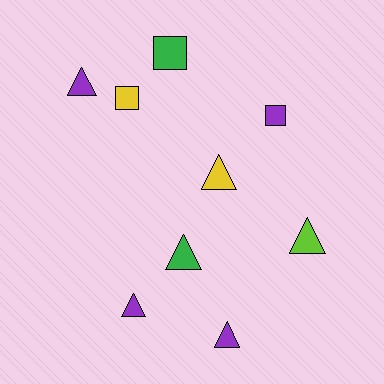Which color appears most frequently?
Purple, with 4 objects.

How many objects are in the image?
There are 9 objects.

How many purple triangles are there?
There are 3 purple triangles.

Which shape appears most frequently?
Triangle, with 6 objects.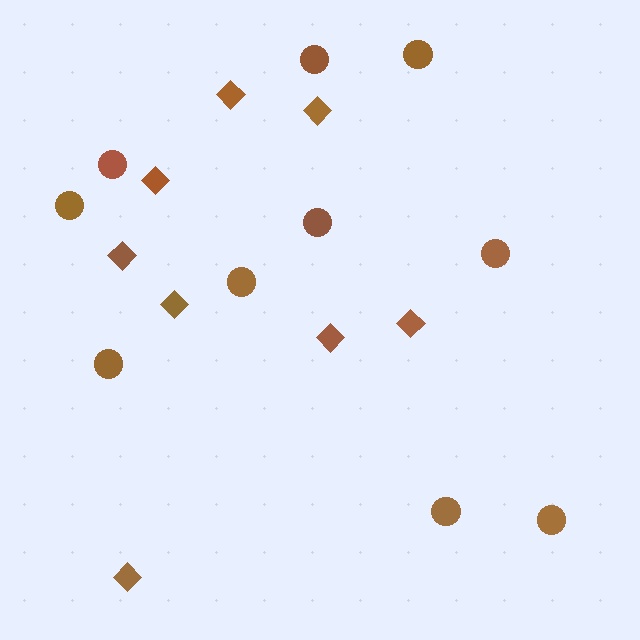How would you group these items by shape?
There are 2 groups: one group of circles (10) and one group of diamonds (8).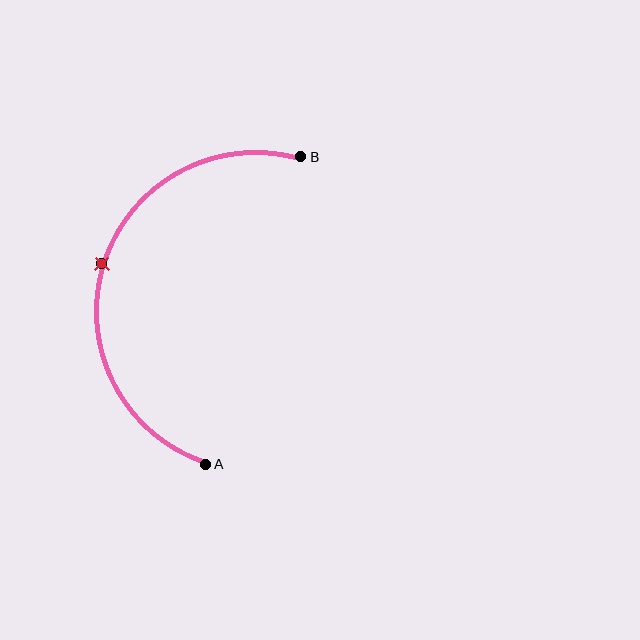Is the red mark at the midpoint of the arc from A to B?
Yes. The red mark lies on the arc at equal arc-length from both A and B — it is the arc midpoint.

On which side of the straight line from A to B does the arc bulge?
The arc bulges to the left of the straight line connecting A and B.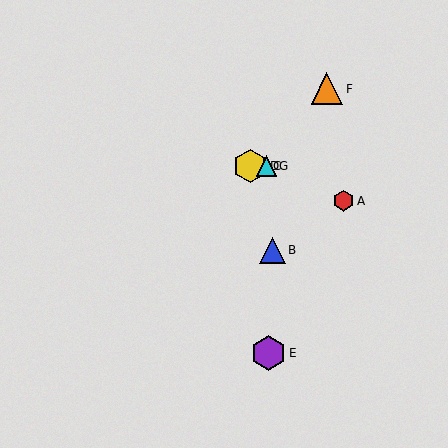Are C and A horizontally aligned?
No, C is at y≈166 and A is at y≈201.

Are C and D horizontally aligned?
Yes, both are at y≈166.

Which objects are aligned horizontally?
Objects C, D, G are aligned horizontally.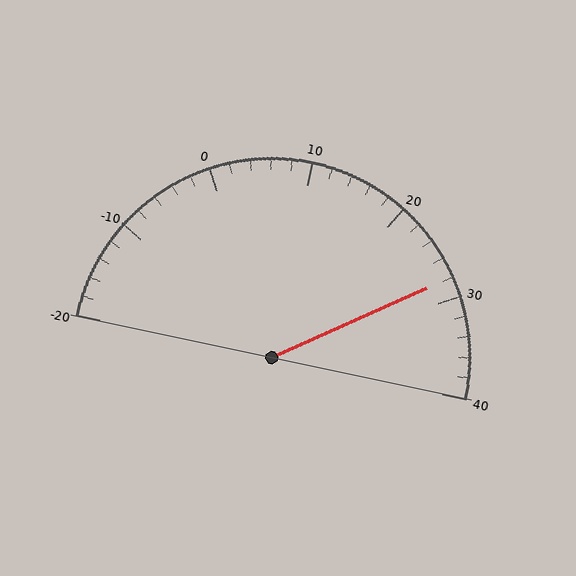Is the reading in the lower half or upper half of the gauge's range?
The reading is in the upper half of the range (-20 to 40).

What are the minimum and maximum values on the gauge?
The gauge ranges from -20 to 40.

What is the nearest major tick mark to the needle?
The nearest major tick mark is 30.